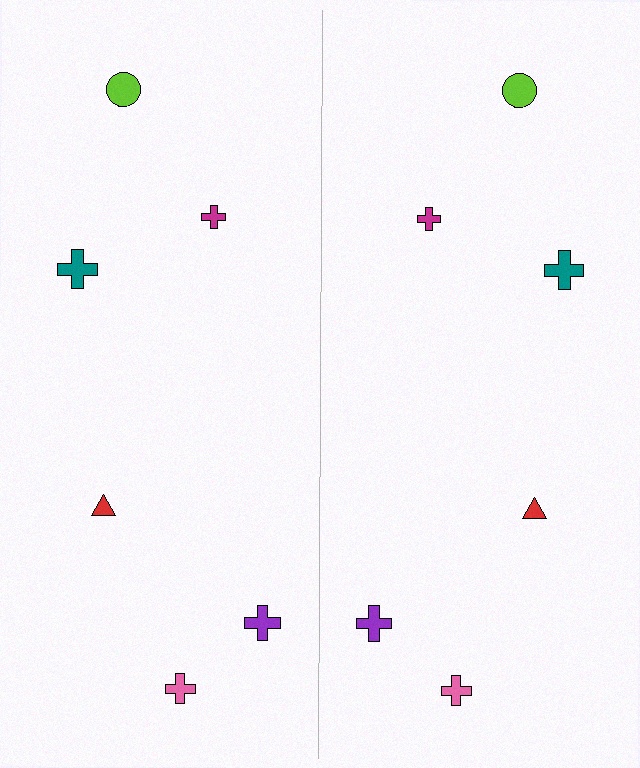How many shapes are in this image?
There are 12 shapes in this image.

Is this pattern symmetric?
Yes, this pattern has bilateral (reflection) symmetry.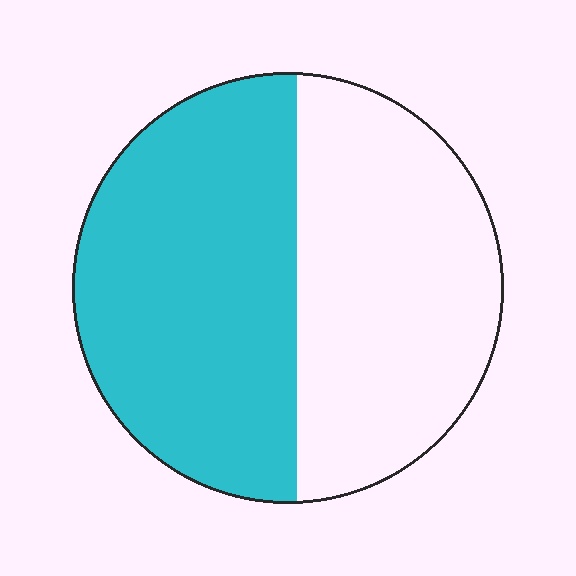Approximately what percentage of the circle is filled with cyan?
Approximately 55%.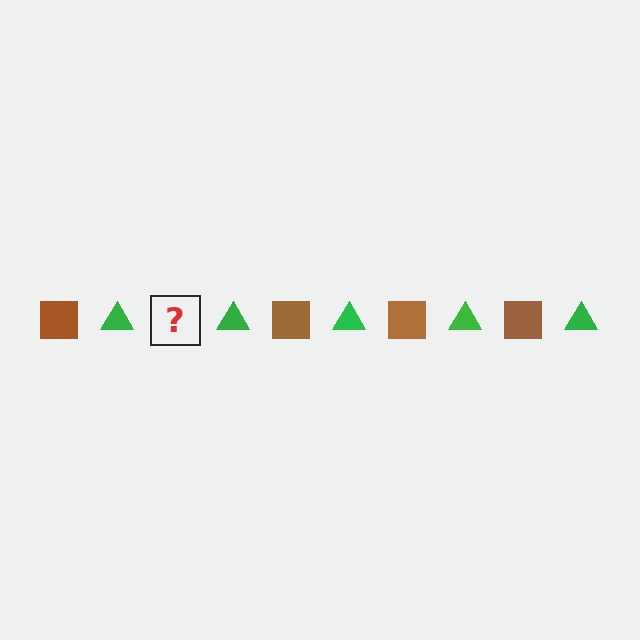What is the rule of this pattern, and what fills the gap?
The rule is that the pattern alternates between brown square and green triangle. The gap should be filled with a brown square.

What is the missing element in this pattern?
The missing element is a brown square.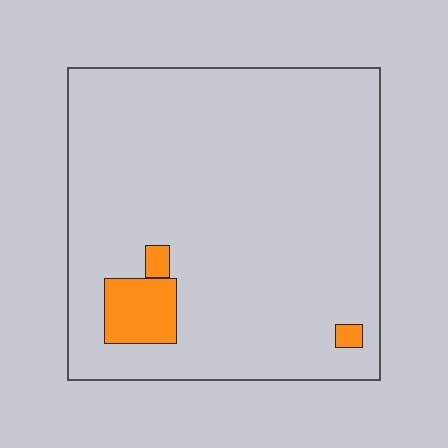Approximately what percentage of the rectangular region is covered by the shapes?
Approximately 5%.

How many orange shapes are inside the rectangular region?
3.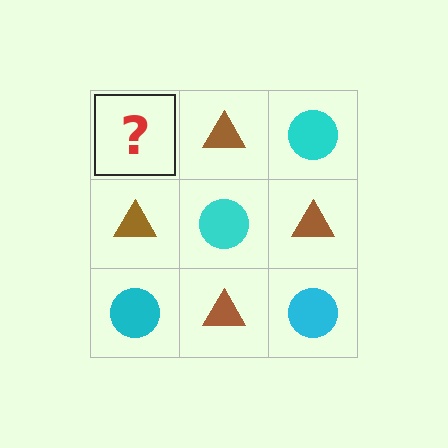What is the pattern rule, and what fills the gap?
The rule is that it alternates cyan circle and brown triangle in a checkerboard pattern. The gap should be filled with a cyan circle.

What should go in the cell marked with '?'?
The missing cell should contain a cyan circle.